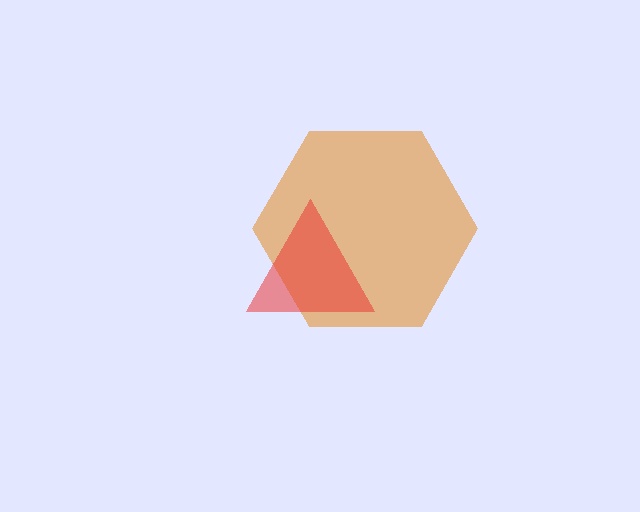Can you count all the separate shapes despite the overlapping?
Yes, there are 2 separate shapes.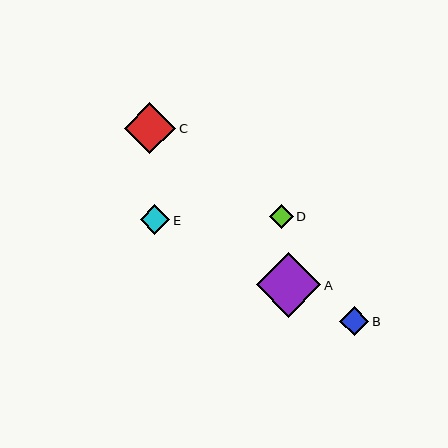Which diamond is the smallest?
Diamond D is the smallest with a size of approximately 23 pixels.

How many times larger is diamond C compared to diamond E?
Diamond C is approximately 1.7 times the size of diamond E.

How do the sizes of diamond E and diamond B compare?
Diamond E and diamond B are approximately the same size.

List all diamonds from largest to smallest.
From largest to smallest: A, C, E, B, D.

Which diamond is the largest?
Diamond A is the largest with a size of approximately 65 pixels.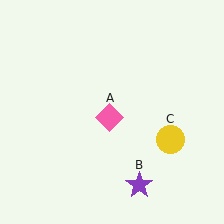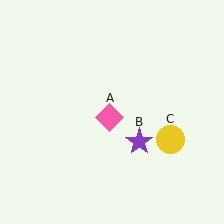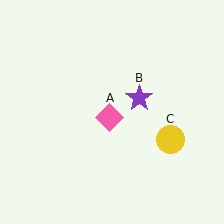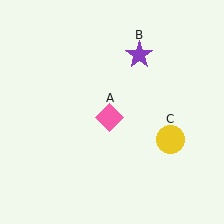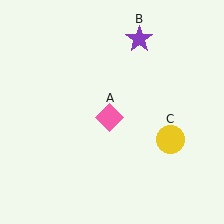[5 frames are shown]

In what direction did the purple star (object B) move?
The purple star (object B) moved up.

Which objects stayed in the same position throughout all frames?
Pink diamond (object A) and yellow circle (object C) remained stationary.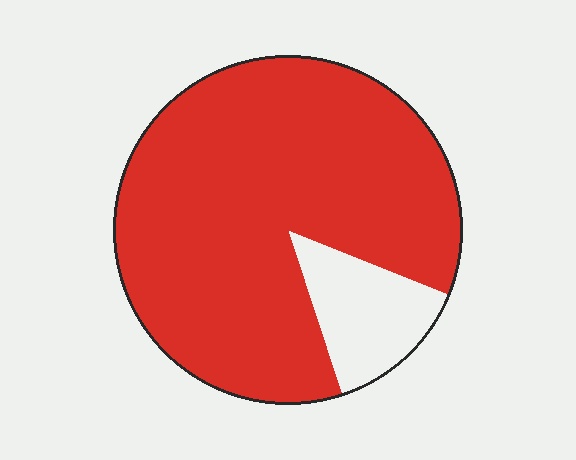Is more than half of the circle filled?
Yes.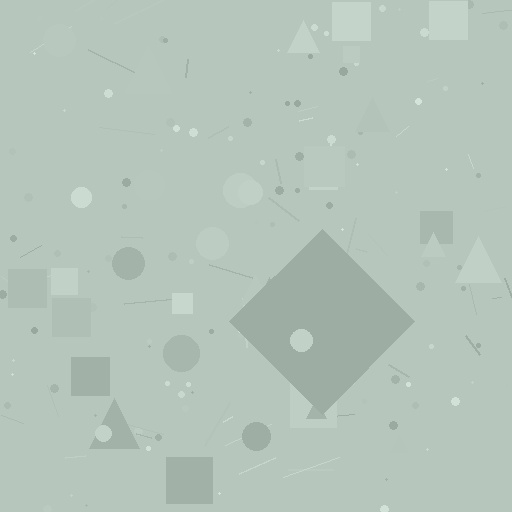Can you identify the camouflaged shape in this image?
The camouflaged shape is a diamond.